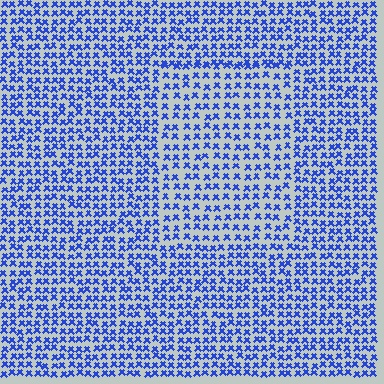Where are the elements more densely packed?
The elements are more densely packed outside the rectangle boundary.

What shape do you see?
I see a rectangle.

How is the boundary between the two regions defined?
The boundary is defined by a change in element density (approximately 1.4x ratio). All elements are the same color, size, and shape.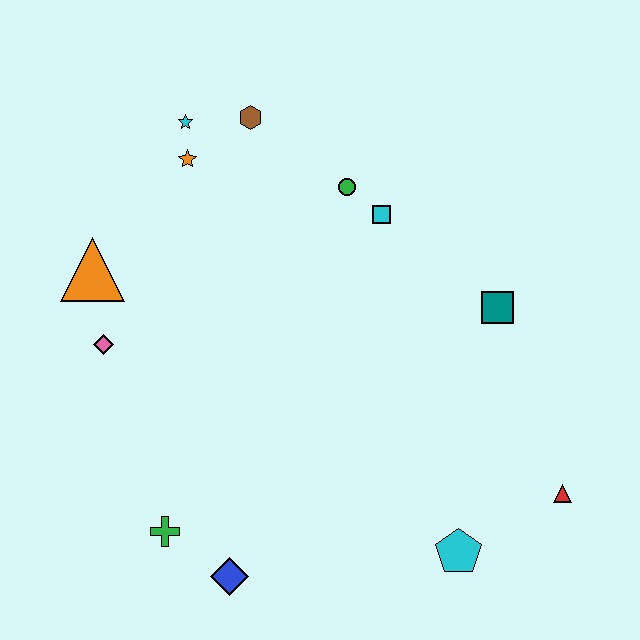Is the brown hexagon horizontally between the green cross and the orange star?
No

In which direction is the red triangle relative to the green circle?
The red triangle is below the green circle.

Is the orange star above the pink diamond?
Yes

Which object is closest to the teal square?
The cyan square is closest to the teal square.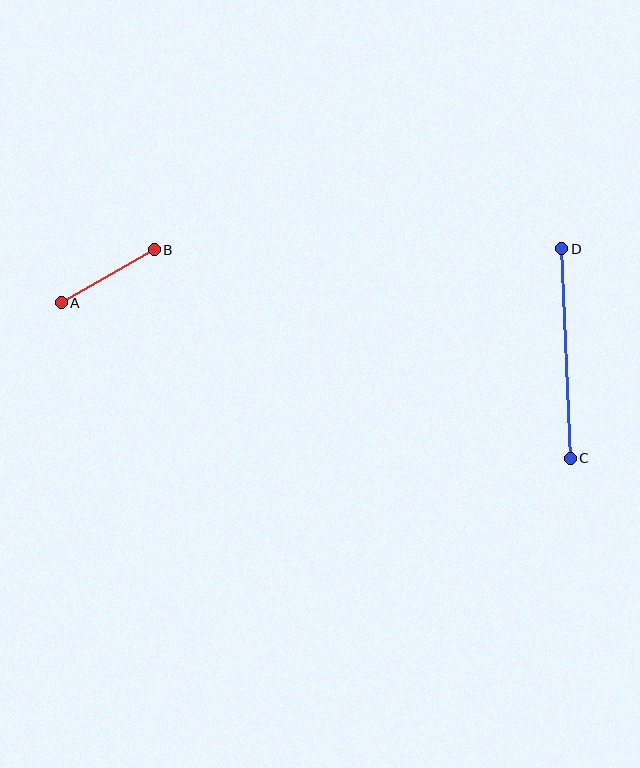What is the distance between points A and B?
The distance is approximately 107 pixels.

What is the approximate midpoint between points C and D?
The midpoint is at approximately (566, 353) pixels.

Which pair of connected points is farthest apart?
Points C and D are farthest apart.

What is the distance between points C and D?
The distance is approximately 210 pixels.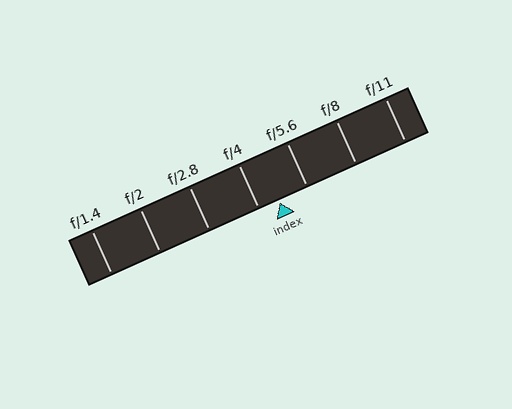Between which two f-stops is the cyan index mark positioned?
The index mark is between f/4 and f/5.6.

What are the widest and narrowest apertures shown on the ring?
The widest aperture shown is f/1.4 and the narrowest is f/11.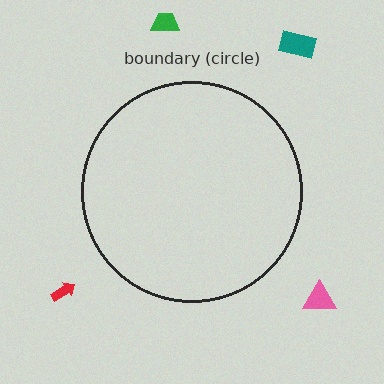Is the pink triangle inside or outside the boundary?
Outside.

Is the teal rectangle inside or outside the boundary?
Outside.